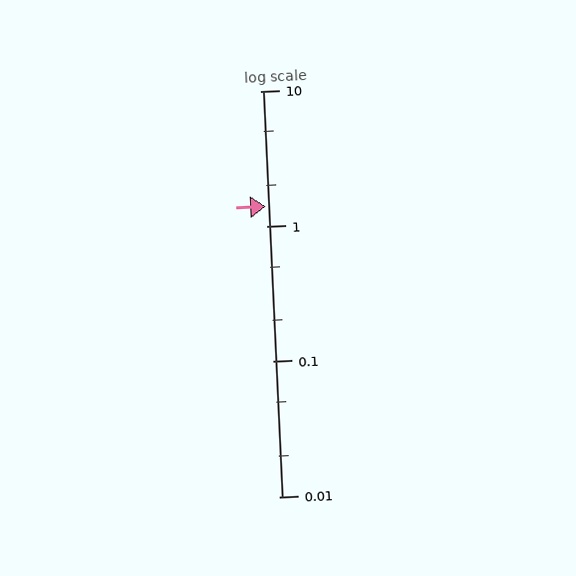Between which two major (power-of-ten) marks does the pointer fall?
The pointer is between 1 and 10.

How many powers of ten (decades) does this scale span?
The scale spans 3 decades, from 0.01 to 10.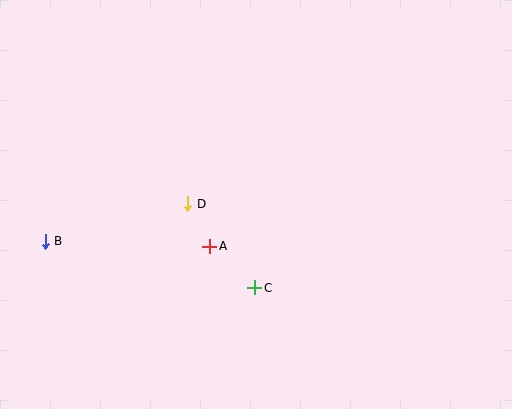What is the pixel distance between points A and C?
The distance between A and C is 61 pixels.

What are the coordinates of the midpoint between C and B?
The midpoint between C and B is at (150, 265).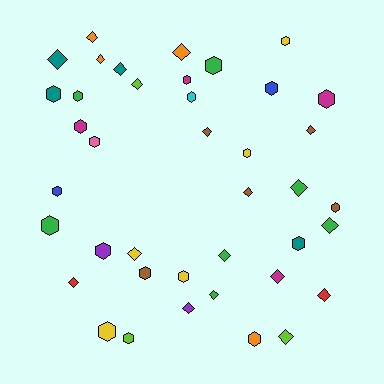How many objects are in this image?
There are 40 objects.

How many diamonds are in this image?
There are 19 diamonds.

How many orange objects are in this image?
There are 4 orange objects.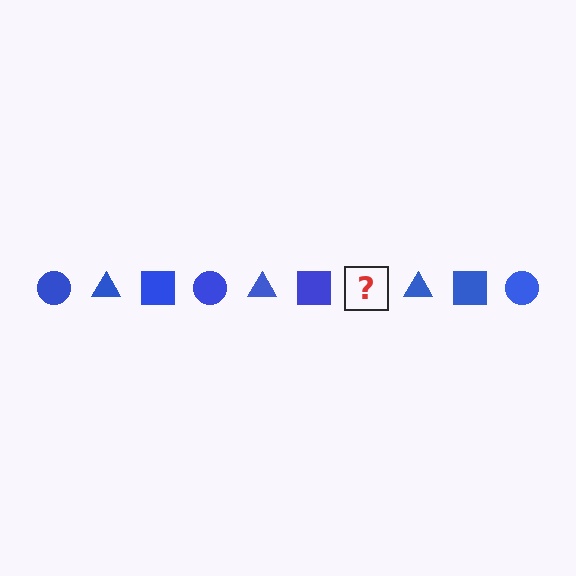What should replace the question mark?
The question mark should be replaced with a blue circle.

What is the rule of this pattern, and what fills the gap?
The rule is that the pattern cycles through circle, triangle, square shapes in blue. The gap should be filled with a blue circle.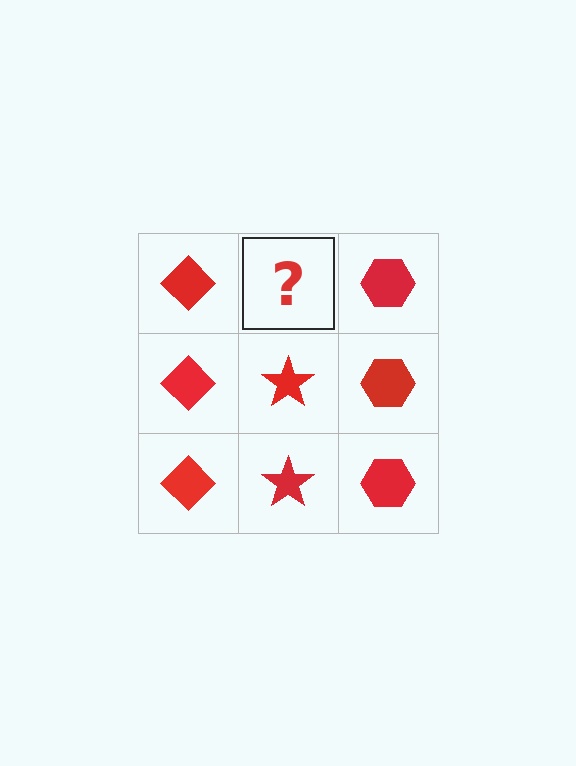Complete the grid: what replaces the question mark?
The question mark should be replaced with a red star.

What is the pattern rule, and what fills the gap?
The rule is that each column has a consistent shape. The gap should be filled with a red star.